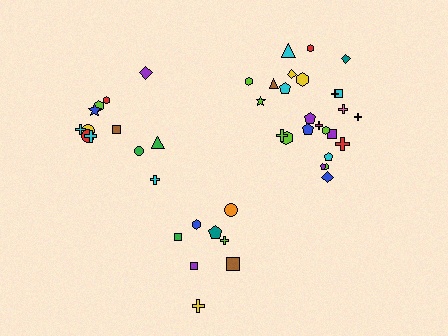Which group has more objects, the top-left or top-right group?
The top-right group.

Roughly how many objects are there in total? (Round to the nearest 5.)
Roughly 45 objects in total.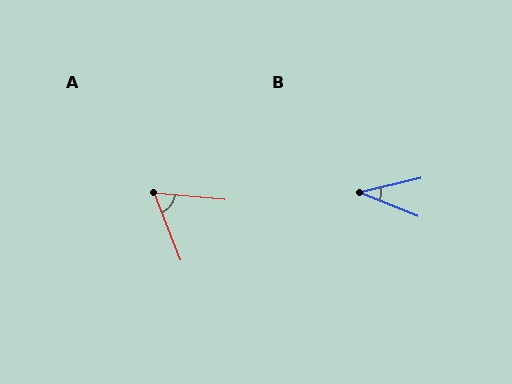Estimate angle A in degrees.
Approximately 64 degrees.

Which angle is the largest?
A, at approximately 64 degrees.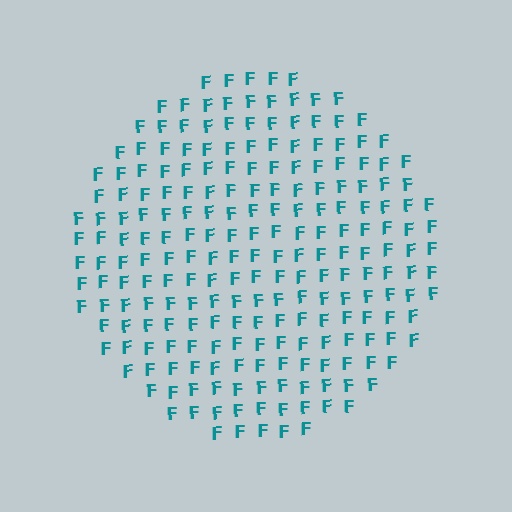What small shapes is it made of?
It is made of small letter F's.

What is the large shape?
The large shape is a circle.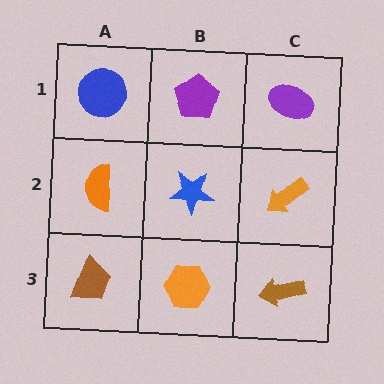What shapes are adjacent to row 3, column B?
A blue star (row 2, column B), a brown trapezoid (row 3, column A), a brown arrow (row 3, column C).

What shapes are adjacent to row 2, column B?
A purple pentagon (row 1, column B), an orange hexagon (row 3, column B), an orange semicircle (row 2, column A), an orange arrow (row 2, column C).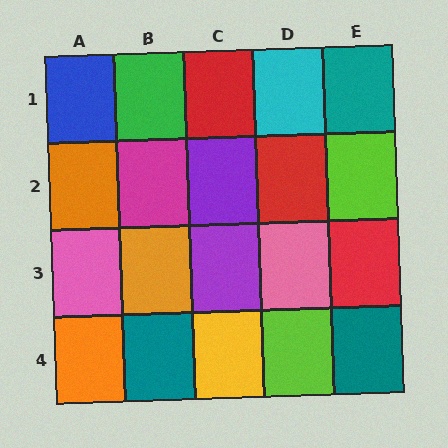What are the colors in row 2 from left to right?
Orange, magenta, purple, red, lime.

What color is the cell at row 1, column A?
Blue.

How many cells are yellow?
1 cell is yellow.